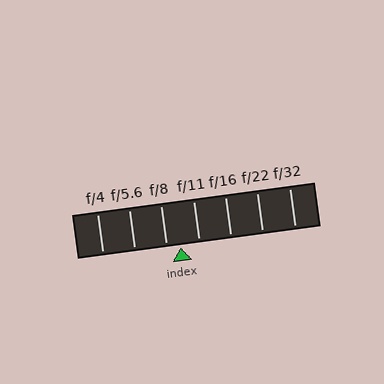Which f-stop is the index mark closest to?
The index mark is closest to f/8.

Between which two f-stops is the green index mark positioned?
The index mark is between f/8 and f/11.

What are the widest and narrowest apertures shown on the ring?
The widest aperture shown is f/4 and the narrowest is f/32.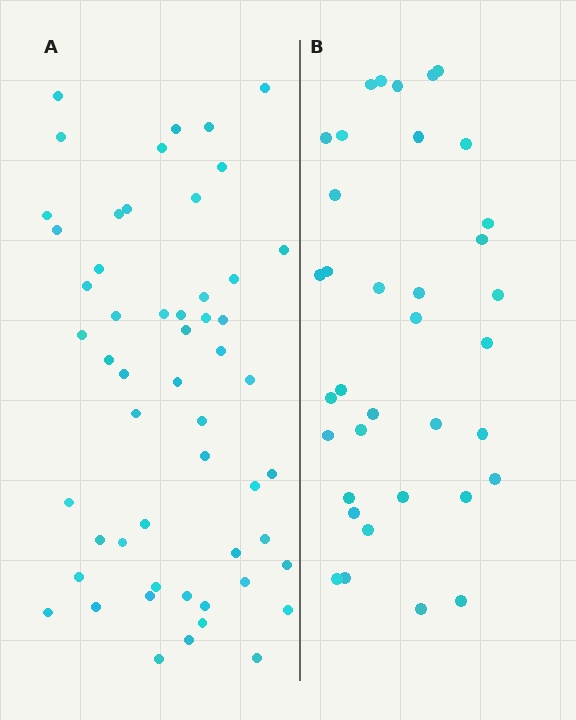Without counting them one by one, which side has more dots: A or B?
Region A (the left region) has more dots.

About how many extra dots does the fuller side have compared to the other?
Region A has approximately 20 more dots than region B.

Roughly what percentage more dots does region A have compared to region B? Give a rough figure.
About 50% more.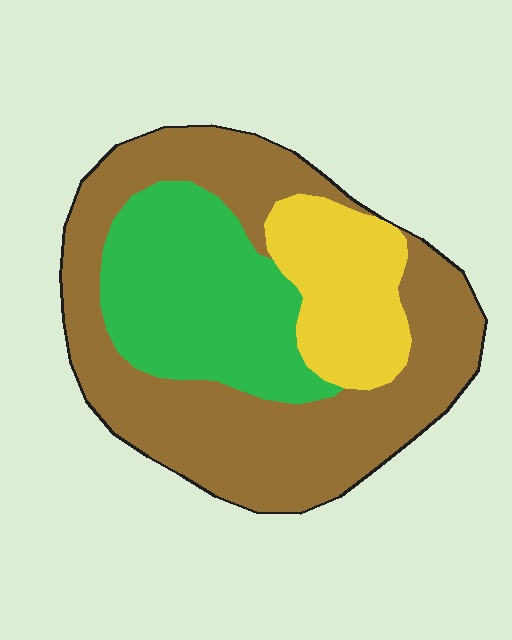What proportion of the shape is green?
Green covers 28% of the shape.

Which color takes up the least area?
Yellow, at roughly 15%.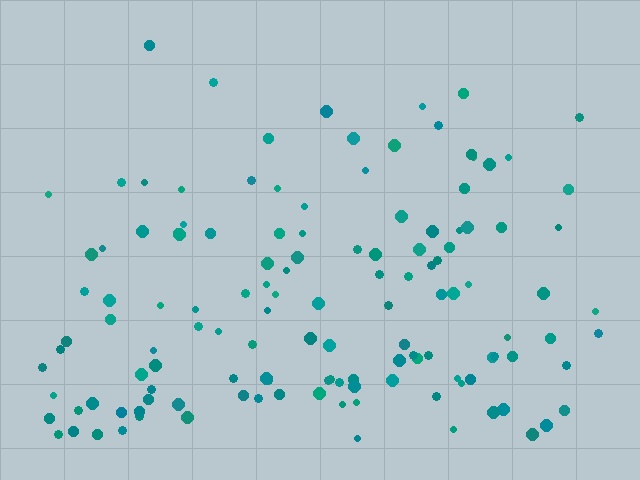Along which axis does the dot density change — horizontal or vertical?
Vertical.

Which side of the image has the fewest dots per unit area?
The top.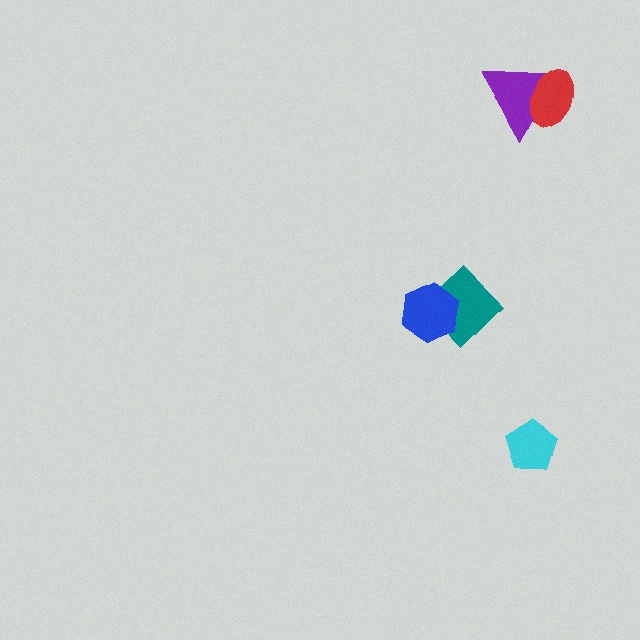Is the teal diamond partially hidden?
Yes, it is partially covered by another shape.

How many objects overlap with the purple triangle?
1 object overlaps with the purple triangle.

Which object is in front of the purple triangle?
The red ellipse is in front of the purple triangle.